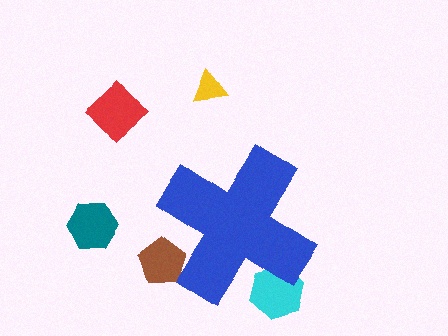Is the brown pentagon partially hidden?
Yes, the brown pentagon is partially hidden behind the blue cross.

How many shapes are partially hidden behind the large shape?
2 shapes are partially hidden.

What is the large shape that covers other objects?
A blue cross.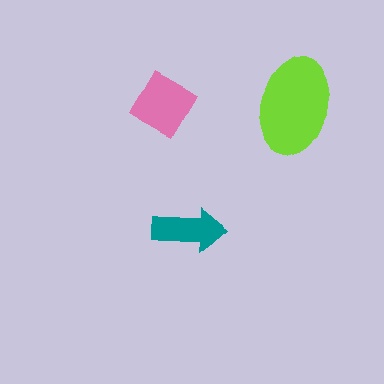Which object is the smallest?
The teal arrow.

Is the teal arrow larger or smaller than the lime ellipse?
Smaller.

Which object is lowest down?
The teal arrow is bottommost.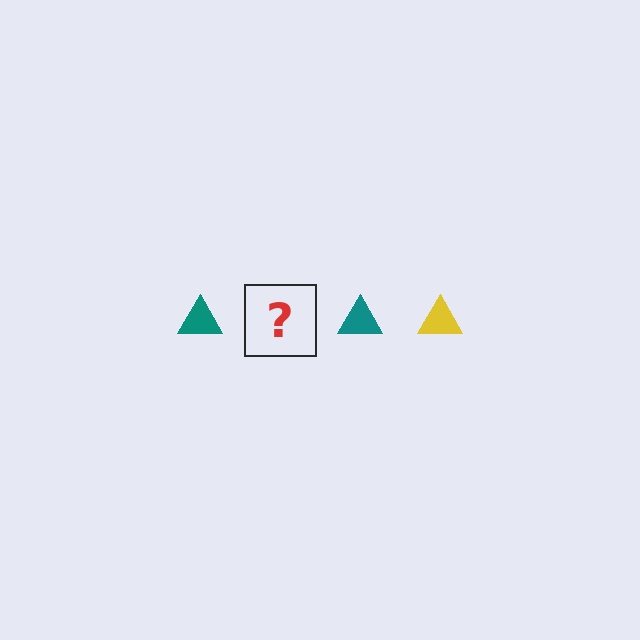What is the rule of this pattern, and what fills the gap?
The rule is that the pattern cycles through teal, yellow triangles. The gap should be filled with a yellow triangle.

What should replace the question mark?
The question mark should be replaced with a yellow triangle.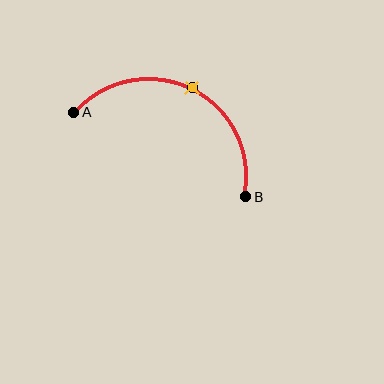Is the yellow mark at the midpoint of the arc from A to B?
Yes. The yellow mark lies on the arc at equal arc-length from both A and B — it is the arc midpoint.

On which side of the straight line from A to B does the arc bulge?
The arc bulges above the straight line connecting A and B.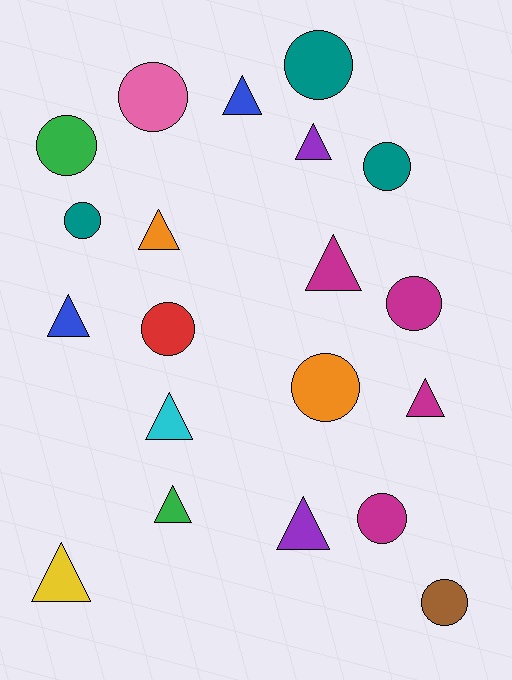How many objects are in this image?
There are 20 objects.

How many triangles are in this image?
There are 10 triangles.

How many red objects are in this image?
There is 1 red object.